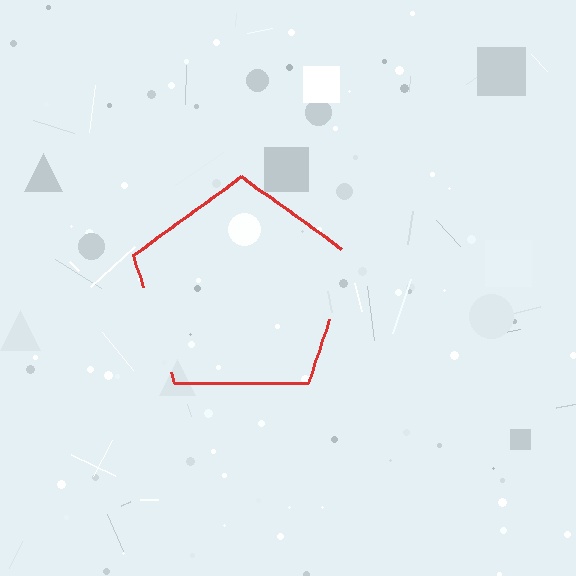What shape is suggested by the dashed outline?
The dashed outline suggests a pentagon.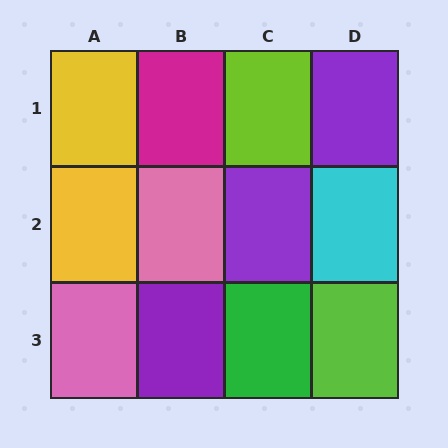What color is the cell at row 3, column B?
Purple.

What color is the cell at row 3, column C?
Green.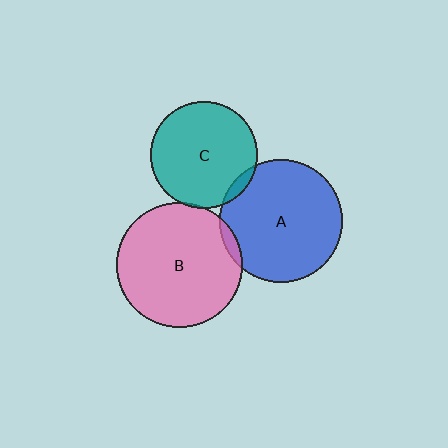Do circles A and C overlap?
Yes.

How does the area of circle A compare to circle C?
Approximately 1.3 times.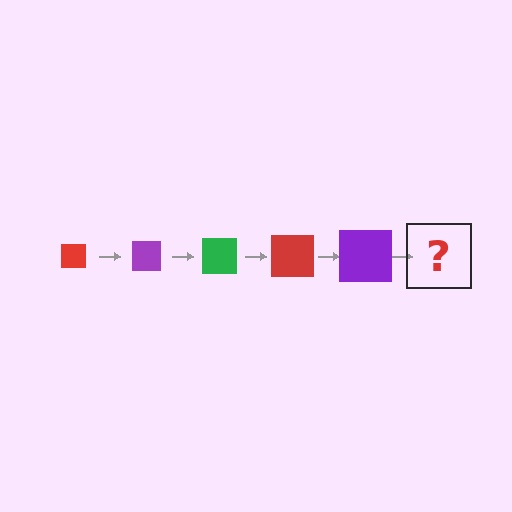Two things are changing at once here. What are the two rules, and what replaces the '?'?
The two rules are that the square grows larger each step and the color cycles through red, purple, and green. The '?' should be a green square, larger than the previous one.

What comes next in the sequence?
The next element should be a green square, larger than the previous one.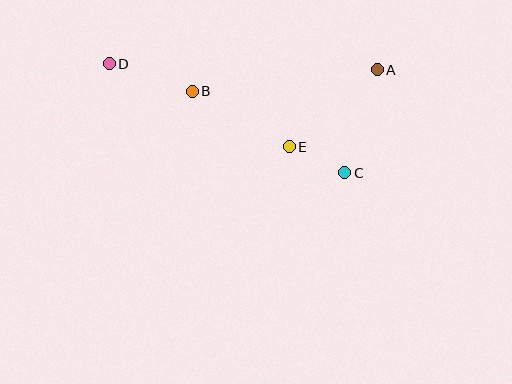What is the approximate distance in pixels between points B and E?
The distance between B and E is approximately 112 pixels.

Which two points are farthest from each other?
Points A and D are farthest from each other.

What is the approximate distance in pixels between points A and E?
The distance between A and E is approximately 117 pixels.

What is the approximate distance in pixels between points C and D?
The distance between C and D is approximately 259 pixels.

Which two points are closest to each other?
Points C and E are closest to each other.